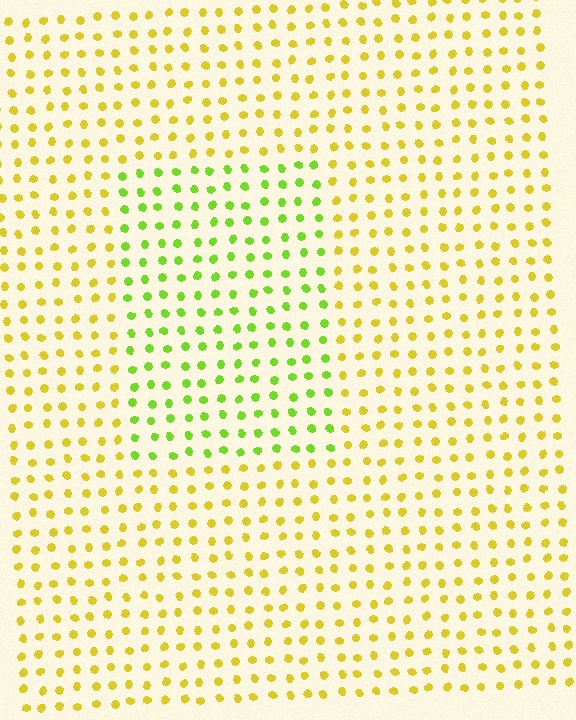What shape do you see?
I see a rectangle.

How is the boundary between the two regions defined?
The boundary is defined purely by a slight shift in hue (about 41 degrees). Spacing, size, and orientation are identical on both sides.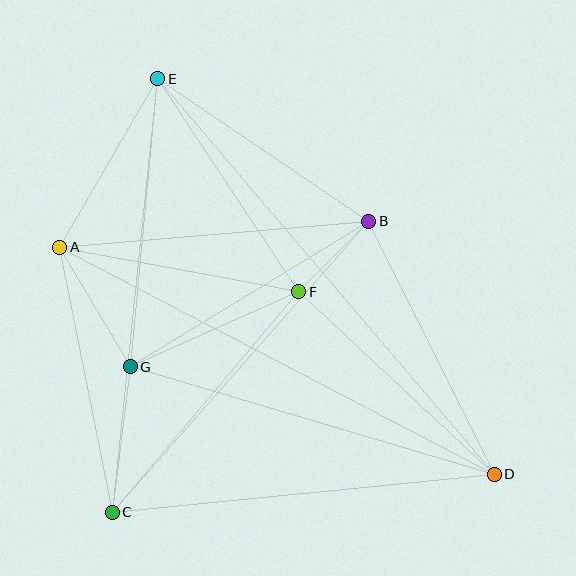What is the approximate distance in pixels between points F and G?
The distance between F and G is approximately 184 pixels.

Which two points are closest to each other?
Points B and F are closest to each other.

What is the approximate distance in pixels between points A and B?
The distance between A and B is approximately 310 pixels.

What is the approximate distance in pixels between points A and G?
The distance between A and G is approximately 139 pixels.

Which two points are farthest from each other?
Points D and E are farthest from each other.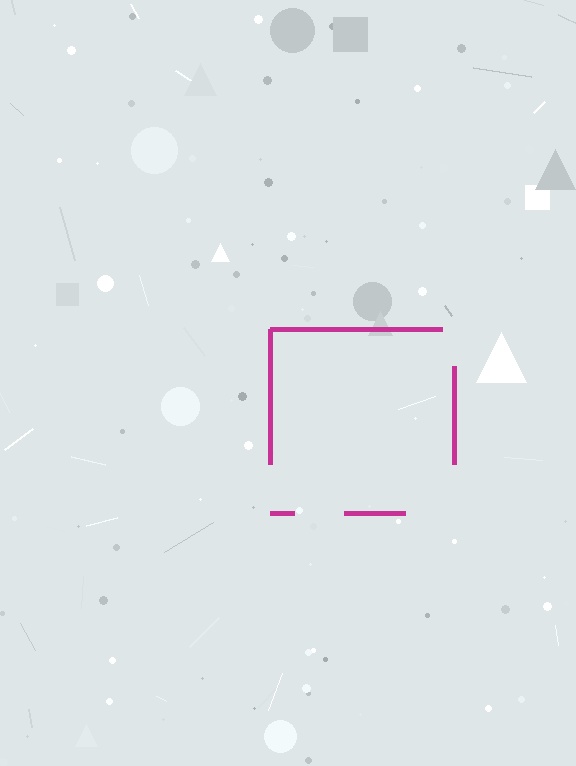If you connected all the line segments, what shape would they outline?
They would outline a square.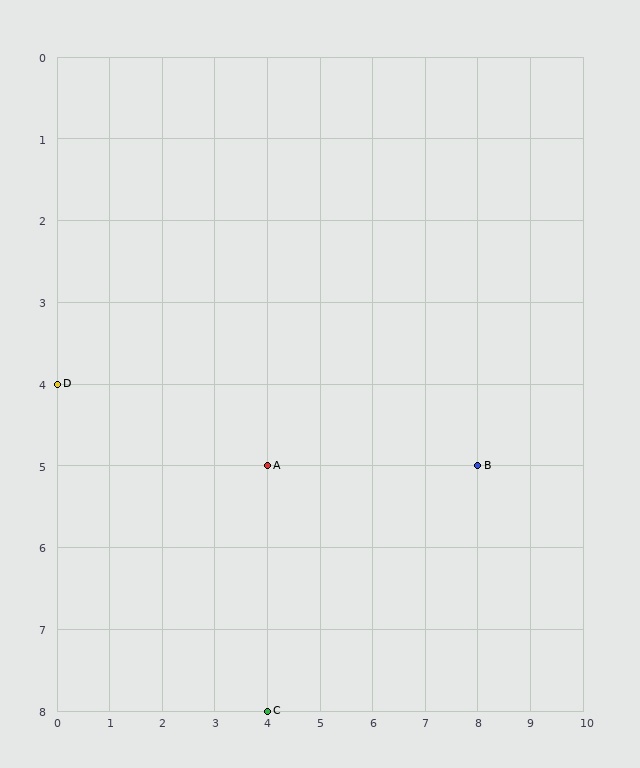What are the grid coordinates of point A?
Point A is at grid coordinates (4, 5).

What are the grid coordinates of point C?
Point C is at grid coordinates (4, 8).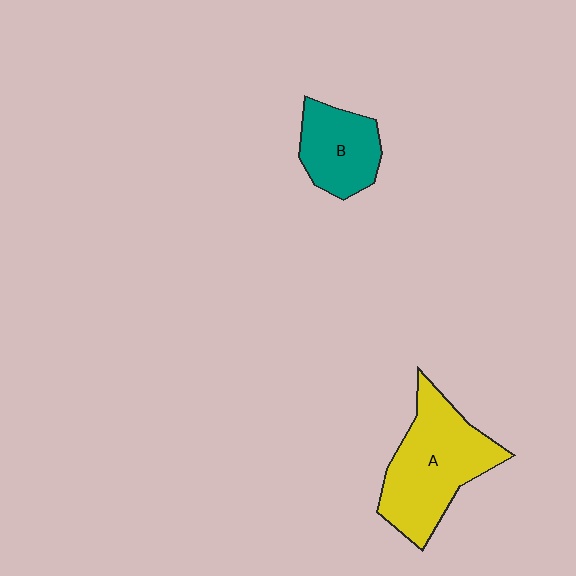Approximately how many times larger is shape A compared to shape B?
Approximately 1.7 times.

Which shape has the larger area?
Shape A (yellow).